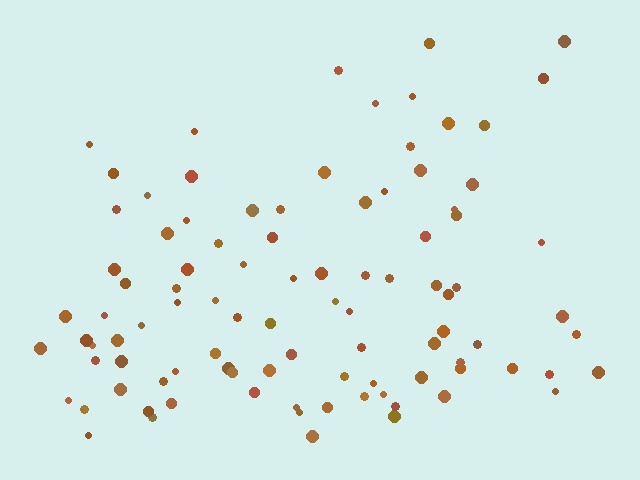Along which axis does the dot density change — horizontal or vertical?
Vertical.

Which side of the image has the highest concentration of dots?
The bottom.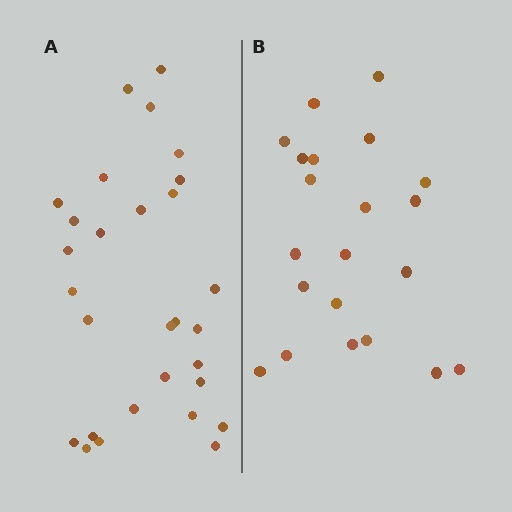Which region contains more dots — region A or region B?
Region A (the left region) has more dots.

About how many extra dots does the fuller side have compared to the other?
Region A has roughly 8 or so more dots than region B.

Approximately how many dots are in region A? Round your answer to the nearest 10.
About 30 dots. (The exact count is 29, which rounds to 30.)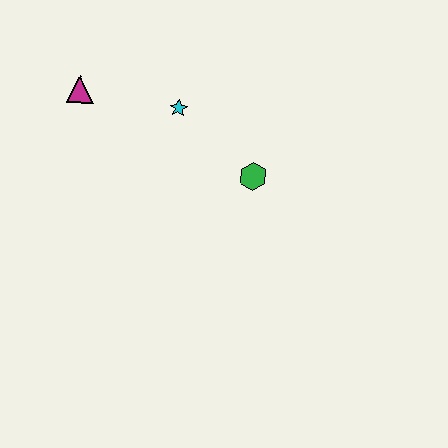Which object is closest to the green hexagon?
The cyan star is closest to the green hexagon.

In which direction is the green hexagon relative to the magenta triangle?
The green hexagon is to the right of the magenta triangle.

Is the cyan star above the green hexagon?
Yes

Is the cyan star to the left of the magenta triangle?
No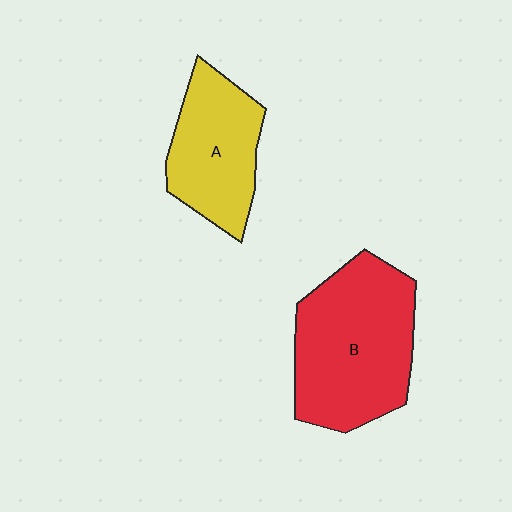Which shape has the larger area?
Shape B (red).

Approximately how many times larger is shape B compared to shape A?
Approximately 1.5 times.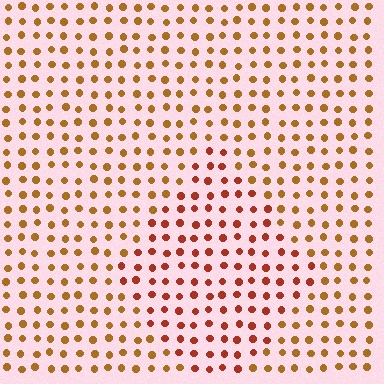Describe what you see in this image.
The image is filled with small brown elements in a uniform arrangement. A diamond-shaped region is visible where the elements are tinted to a slightly different hue, forming a subtle color boundary.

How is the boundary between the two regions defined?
The boundary is defined purely by a slight shift in hue (about 28 degrees). Spacing, size, and orientation are identical on both sides.